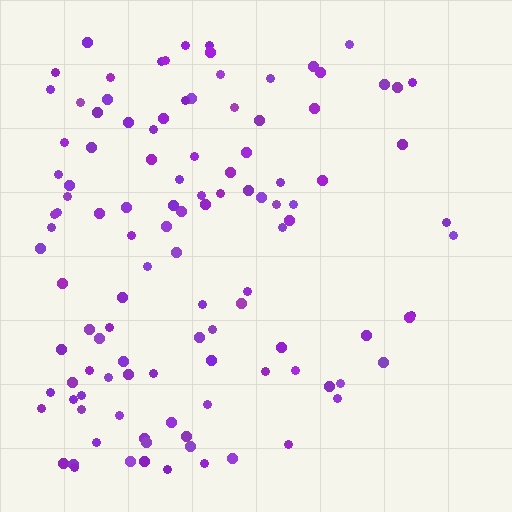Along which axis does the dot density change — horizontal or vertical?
Horizontal.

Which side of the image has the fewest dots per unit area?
The right.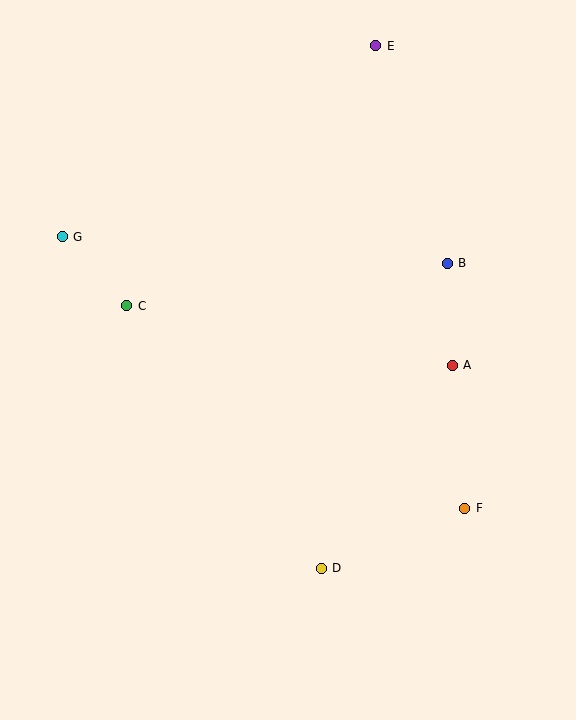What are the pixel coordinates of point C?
Point C is at (127, 306).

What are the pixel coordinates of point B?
Point B is at (447, 263).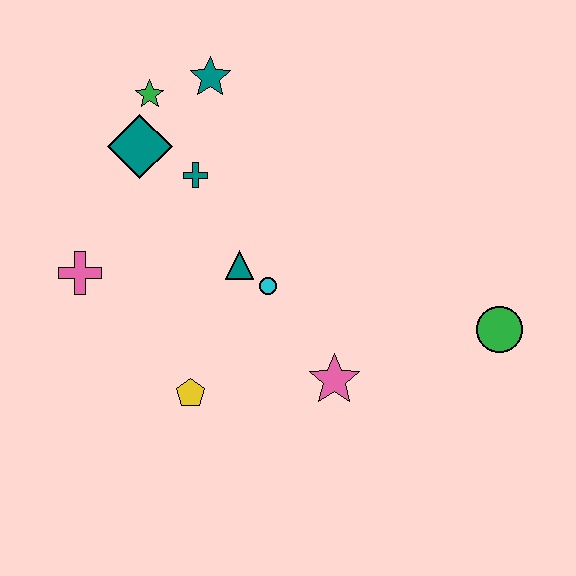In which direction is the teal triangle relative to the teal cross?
The teal triangle is below the teal cross.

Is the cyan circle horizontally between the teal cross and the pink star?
Yes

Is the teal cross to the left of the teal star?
Yes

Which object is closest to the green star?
The teal diamond is closest to the green star.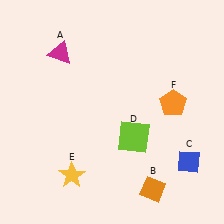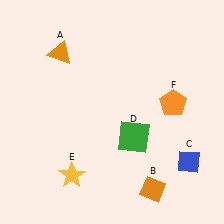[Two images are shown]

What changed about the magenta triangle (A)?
In Image 1, A is magenta. In Image 2, it changed to orange.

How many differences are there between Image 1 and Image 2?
There are 2 differences between the two images.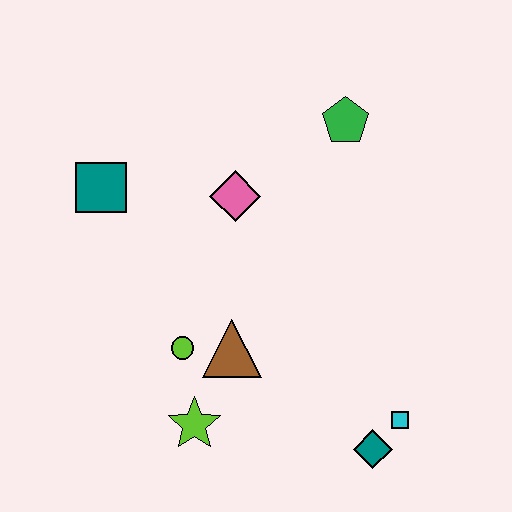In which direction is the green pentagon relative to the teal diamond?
The green pentagon is above the teal diamond.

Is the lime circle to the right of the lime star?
No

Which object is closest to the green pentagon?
The pink diamond is closest to the green pentagon.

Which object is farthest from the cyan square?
The teal square is farthest from the cyan square.